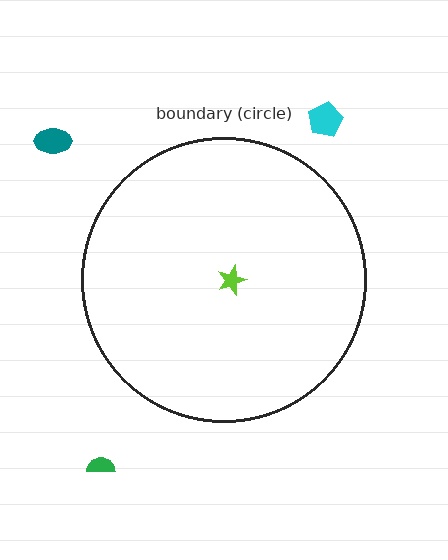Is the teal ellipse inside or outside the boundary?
Outside.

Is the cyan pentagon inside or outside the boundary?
Outside.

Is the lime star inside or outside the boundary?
Inside.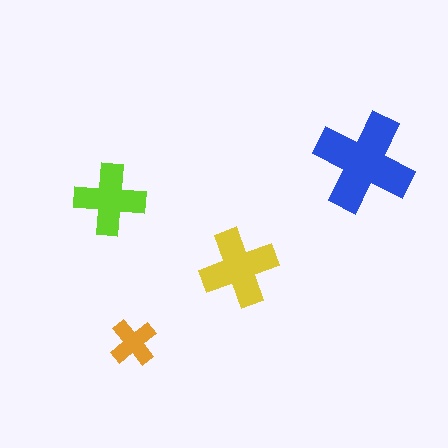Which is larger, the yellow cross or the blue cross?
The blue one.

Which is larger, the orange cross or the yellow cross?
The yellow one.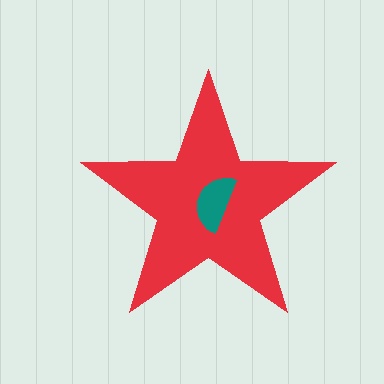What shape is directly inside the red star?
The teal semicircle.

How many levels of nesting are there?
2.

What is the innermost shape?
The teal semicircle.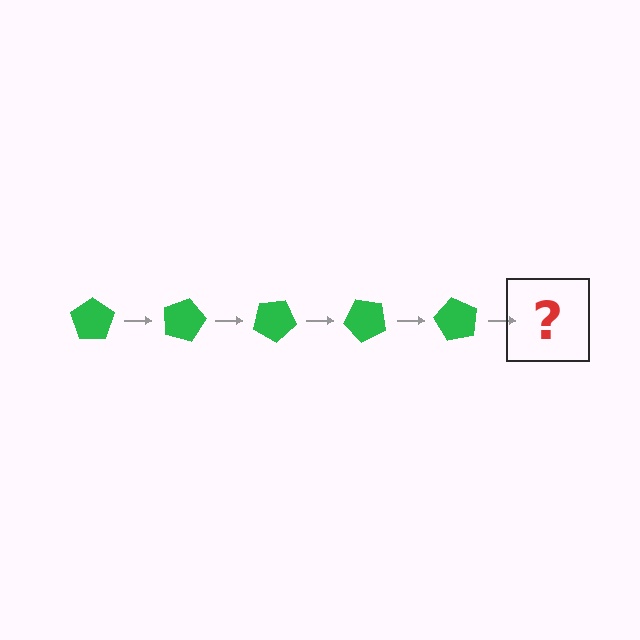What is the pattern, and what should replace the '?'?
The pattern is that the pentagon rotates 15 degrees each step. The '?' should be a green pentagon rotated 75 degrees.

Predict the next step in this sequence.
The next step is a green pentagon rotated 75 degrees.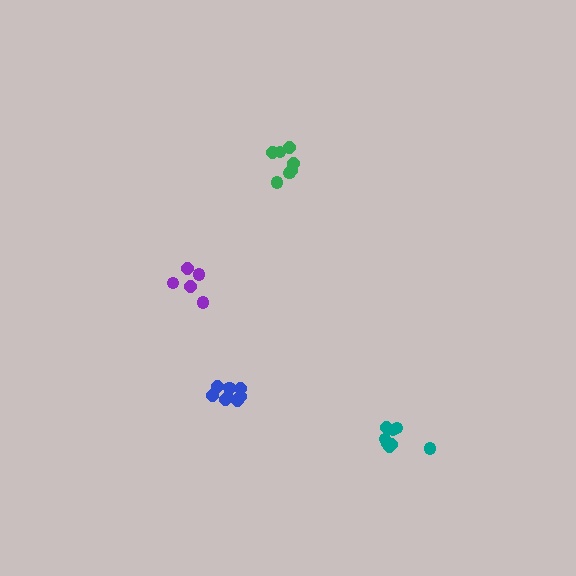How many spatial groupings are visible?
There are 4 spatial groupings.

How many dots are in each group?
Group 1: 8 dots, Group 2: 7 dots, Group 3: 5 dots, Group 4: 8 dots (28 total).